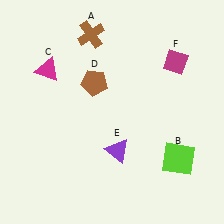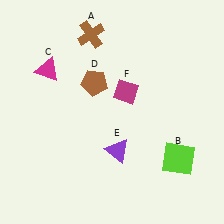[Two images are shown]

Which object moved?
The magenta diamond (F) moved left.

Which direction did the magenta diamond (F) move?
The magenta diamond (F) moved left.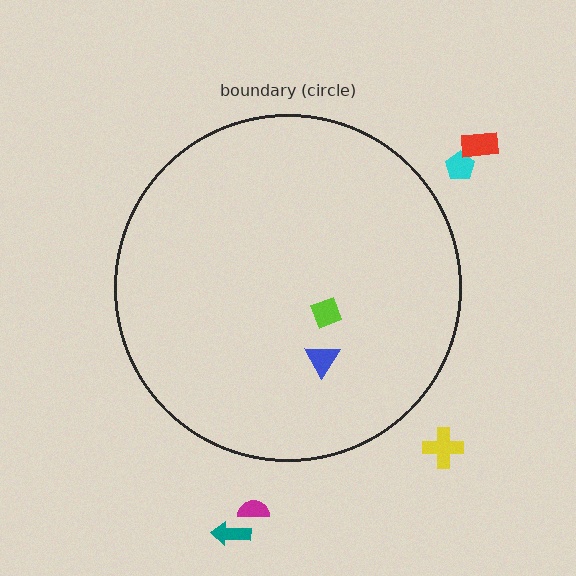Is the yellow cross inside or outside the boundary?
Outside.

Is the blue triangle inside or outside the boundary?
Inside.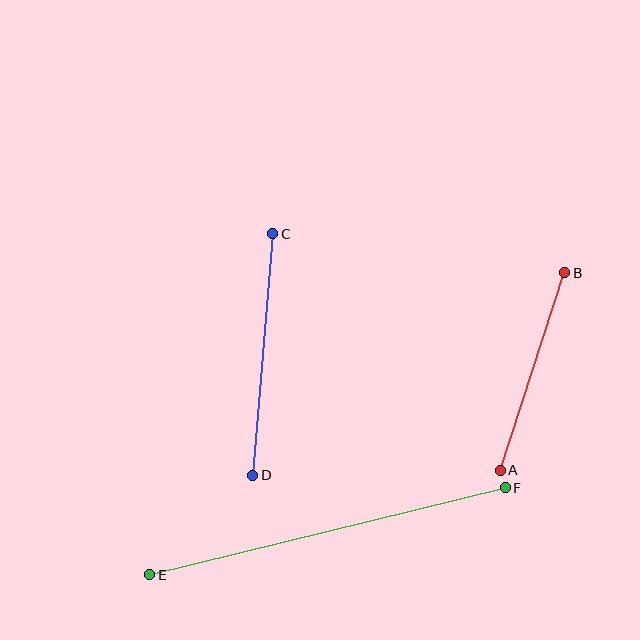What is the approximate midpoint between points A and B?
The midpoint is at approximately (532, 371) pixels.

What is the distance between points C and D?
The distance is approximately 242 pixels.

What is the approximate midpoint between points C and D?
The midpoint is at approximately (263, 354) pixels.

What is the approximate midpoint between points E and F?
The midpoint is at approximately (327, 531) pixels.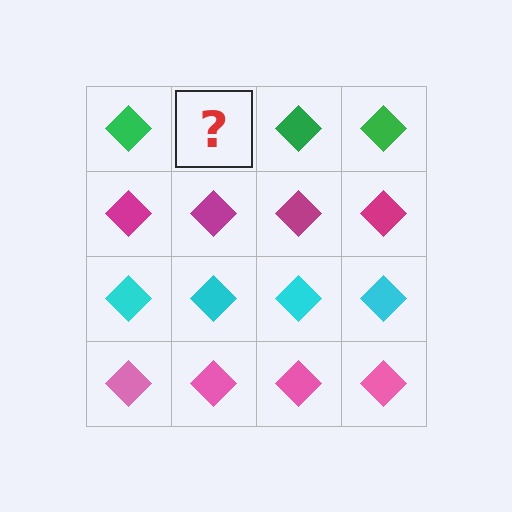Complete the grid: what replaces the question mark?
The question mark should be replaced with a green diamond.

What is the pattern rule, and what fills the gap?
The rule is that each row has a consistent color. The gap should be filled with a green diamond.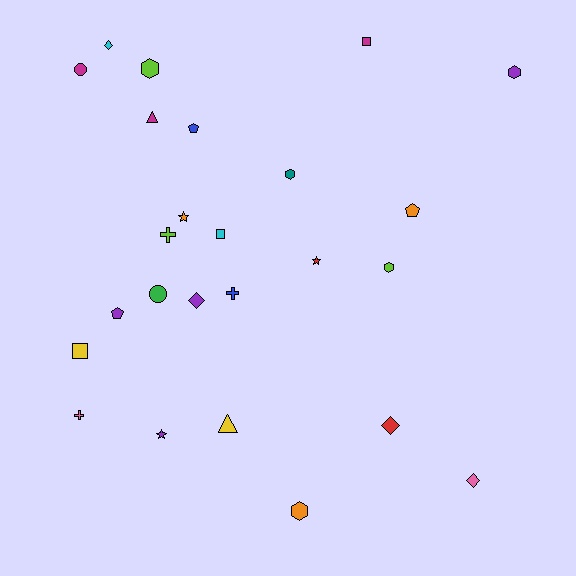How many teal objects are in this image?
There is 1 teal object.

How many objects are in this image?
There are 25 objects.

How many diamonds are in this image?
There are 4 diamonds.